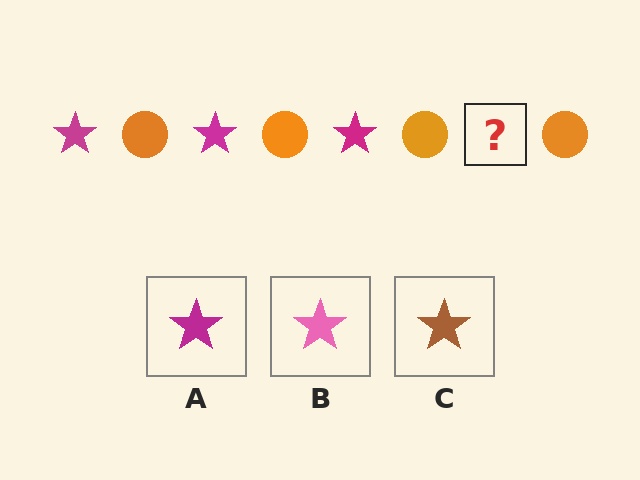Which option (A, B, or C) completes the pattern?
A.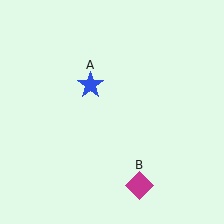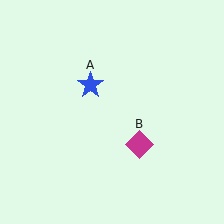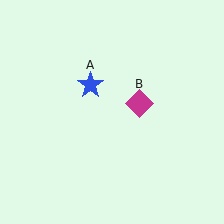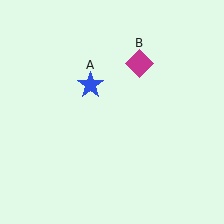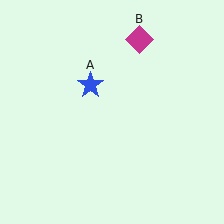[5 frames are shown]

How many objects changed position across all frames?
1 object changed position: magenta diamond (object B).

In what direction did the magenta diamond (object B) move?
The magenta diamond (object B) moved up.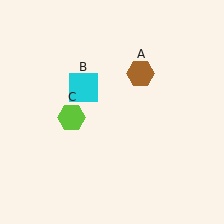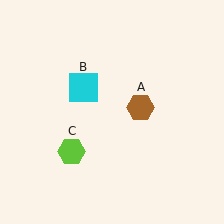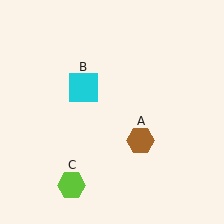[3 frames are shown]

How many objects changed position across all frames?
2 objects changed position: brown hexagon (object A), lime hexagon (object C).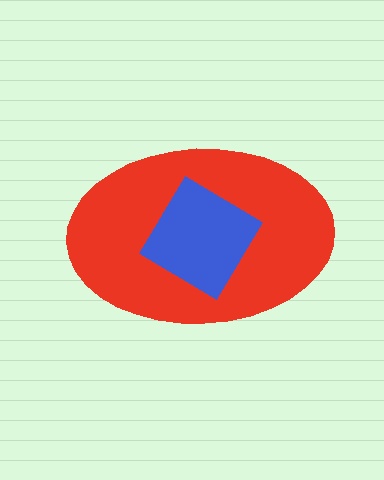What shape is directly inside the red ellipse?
The blue diamond.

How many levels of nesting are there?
2.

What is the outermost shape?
The red ellipse.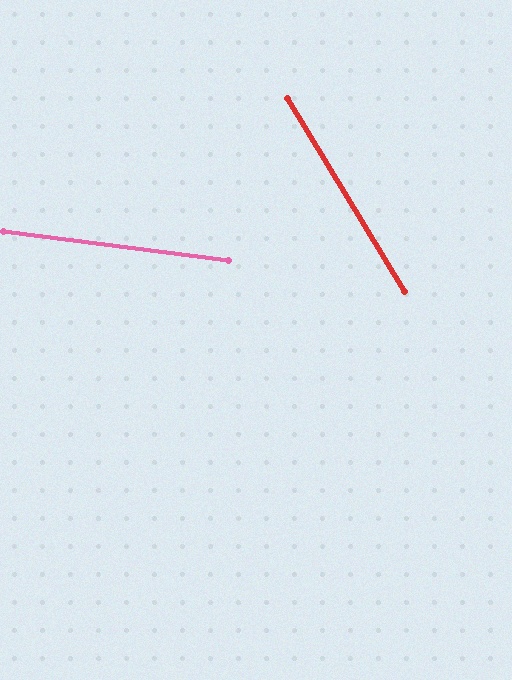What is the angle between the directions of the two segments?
Approximately 52 degrees.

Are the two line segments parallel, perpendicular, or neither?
Neither parallel nor perpendicular — they differ by about 52°.